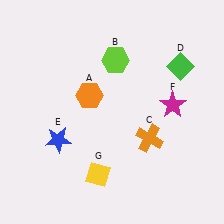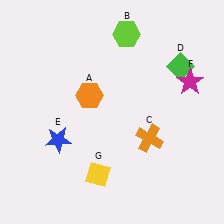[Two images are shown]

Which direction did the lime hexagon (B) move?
The lime hexagon (B) moved up.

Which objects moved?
The objects that moved are: the lime hexagon (B), the magenta star (F).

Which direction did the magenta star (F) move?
The magenta star (F) moved up.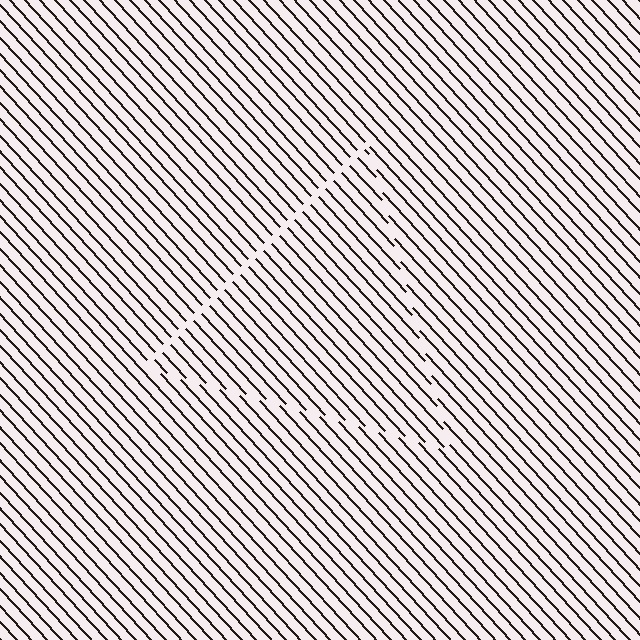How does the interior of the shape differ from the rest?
The interior of the shape contains the same grating, shifted by half a period — the contour is defined by the phase discontinuity where line-ends from the inner and outer gratings abut.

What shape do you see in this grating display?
An illusory triangle. The interior of the shape contains the same grating, shifted by half a period — the contour is defined by the phase discontinuity where line-ends from the inner and outer gratings abut.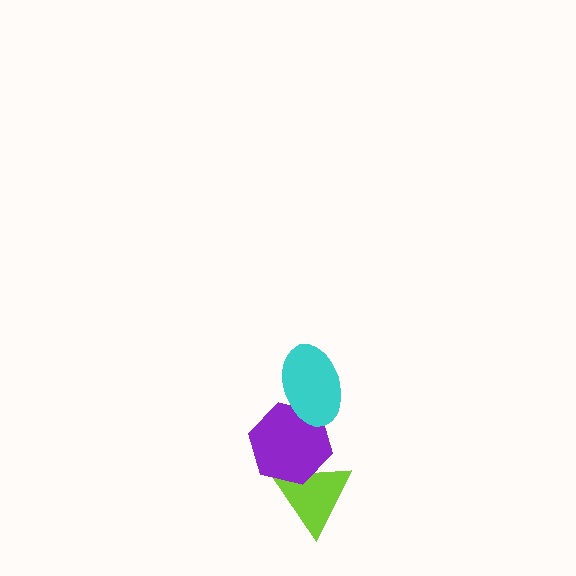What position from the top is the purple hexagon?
The purple hexagon is 2nd from the top.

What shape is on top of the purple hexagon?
The cyan ellipse is on top of the purple hexagon.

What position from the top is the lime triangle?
The lime triangle is 3rd from the top.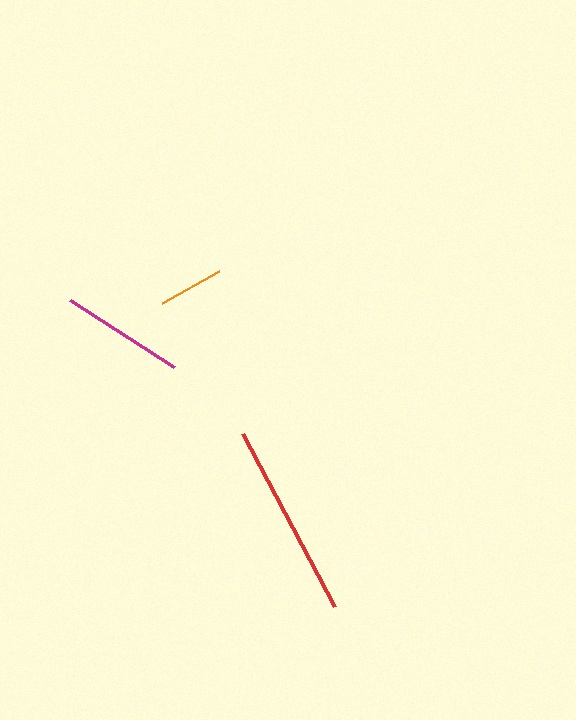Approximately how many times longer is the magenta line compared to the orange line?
The magenta line is approximately 1.9 times the length of the orange line.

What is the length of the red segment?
The red segment is approximately 197 pixels long.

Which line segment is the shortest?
The orange line is the shortest at approximately 66 pixels.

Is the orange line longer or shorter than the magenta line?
The magenta line is longer than the orange line.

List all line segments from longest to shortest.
From longest to shortest: red, magenta, orange.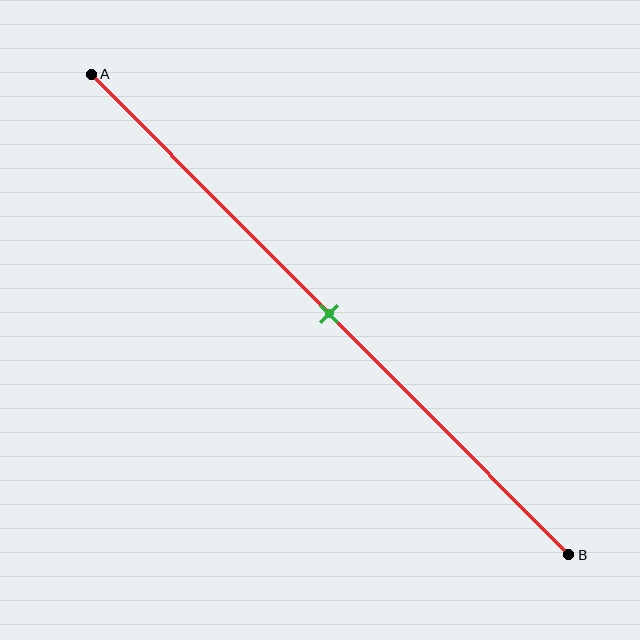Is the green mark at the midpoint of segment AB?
Yes, the mark is approximately at the midpoint.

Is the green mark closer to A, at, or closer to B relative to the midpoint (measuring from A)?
The green mark is approximately at the midpoint of segment AB.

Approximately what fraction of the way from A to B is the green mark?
The green mark is approximately 50% of the way from A to B.